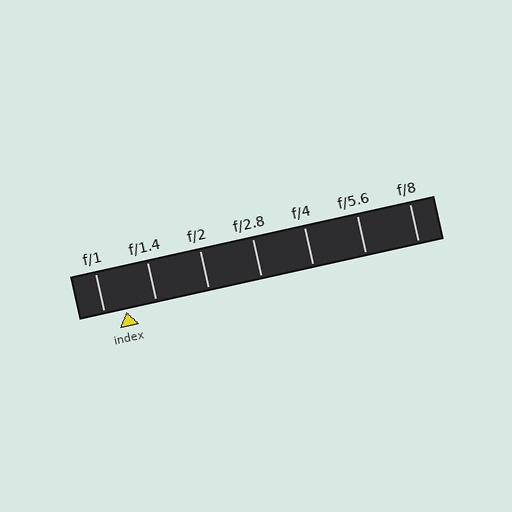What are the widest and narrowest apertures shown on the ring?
The widest aperture shown is f/1 and the narrowest is f/8.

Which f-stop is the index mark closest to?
The index mark is closest to f/1.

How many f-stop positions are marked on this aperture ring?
There are 7 f-stop positions marked.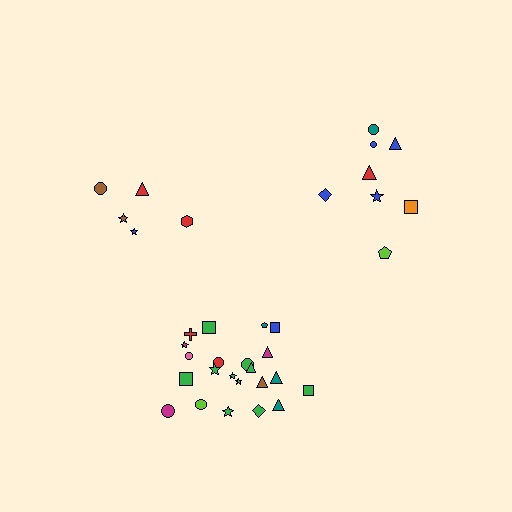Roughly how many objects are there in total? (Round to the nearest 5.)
Roughly 35 objects in total.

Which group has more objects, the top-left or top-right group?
The top-right group.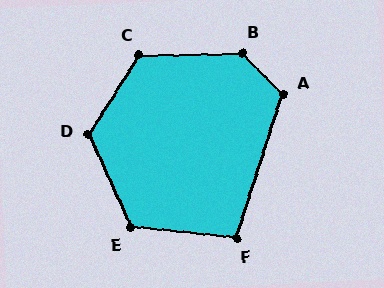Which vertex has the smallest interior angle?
F, at approximately 102 degrees.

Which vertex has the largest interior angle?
B, at approximately 134 degrees.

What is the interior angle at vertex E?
Approximately 120 degrees (obtuse).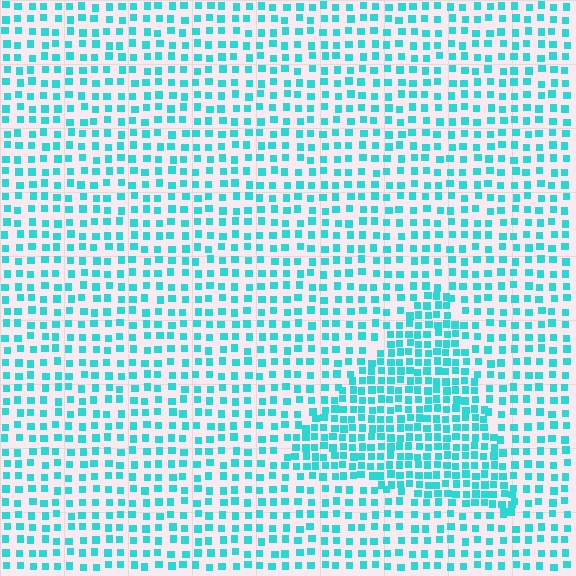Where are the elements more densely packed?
The elements are more densely packed inside the triangle boundary.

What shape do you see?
I see a triangle.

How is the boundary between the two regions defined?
The boundary is defined by a change in element density (approximately 1.8x ratio). All elements are the same color, size, and shape.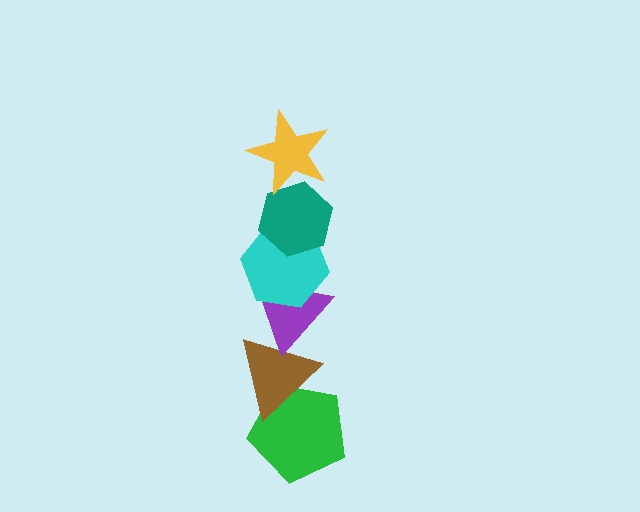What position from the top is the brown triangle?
The brown triangle is 5th from the top.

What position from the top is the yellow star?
The yellow star is 1st from the top.